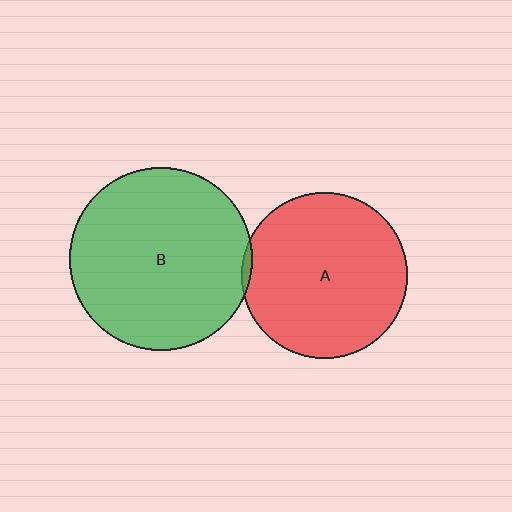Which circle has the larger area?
Circle B (green).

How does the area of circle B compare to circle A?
Approximately 1.2 times.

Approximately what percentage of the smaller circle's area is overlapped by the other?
Approximately 5%.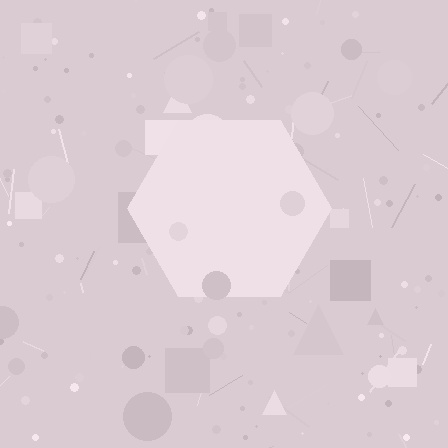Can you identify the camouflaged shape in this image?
The camouflaged shape is a hexagon.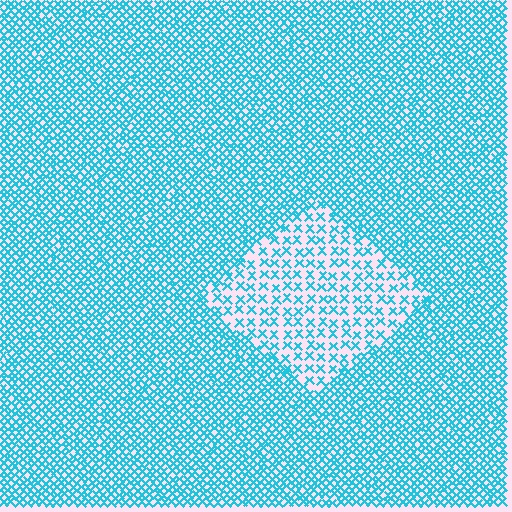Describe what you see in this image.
The image contains small cyan elements arranged at two different densities. A diamond-shaped region is visible where the elements are less densely packed than the surrounding area.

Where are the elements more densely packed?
The elements are more densely packed outside the diamond boundary.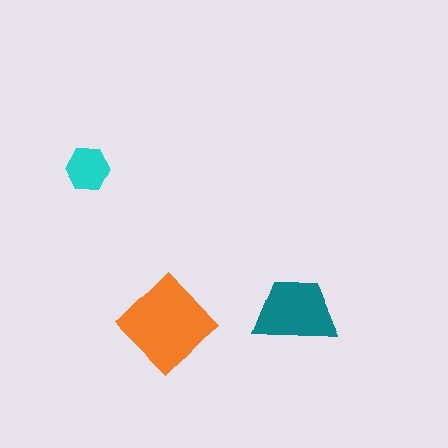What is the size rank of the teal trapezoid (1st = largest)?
2nd.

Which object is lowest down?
The orange diamond is bottommost.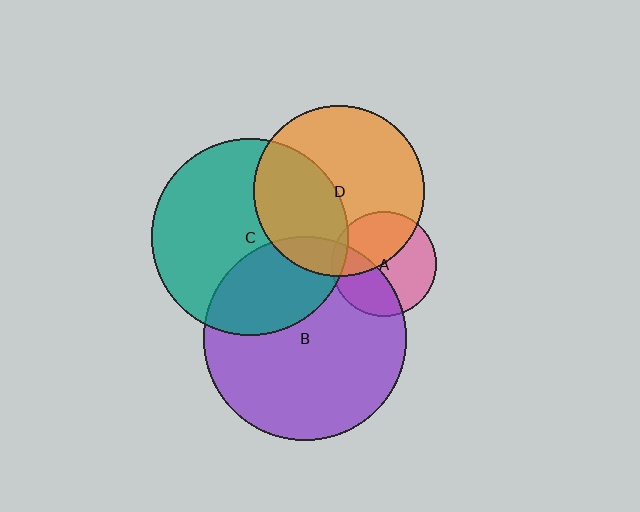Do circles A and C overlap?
Yes.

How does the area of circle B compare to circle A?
Approximately 3.8 times.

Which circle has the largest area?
Circle B (purple).